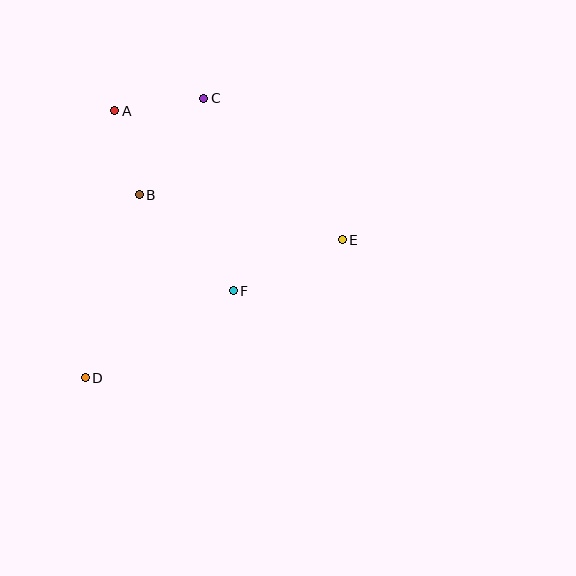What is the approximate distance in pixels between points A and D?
The distance between A and D is approximately 269 pixels.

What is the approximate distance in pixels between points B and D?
The distance between B and D is approximately 191 pixels.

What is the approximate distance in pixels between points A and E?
The distance between A and E is approximately 262 pixels.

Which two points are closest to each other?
Points A and B are closest to each other.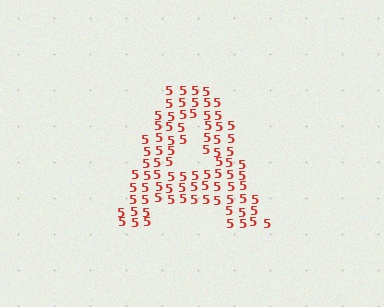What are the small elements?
The small elements are digit 5's.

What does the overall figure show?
The overall figure shows the letter A.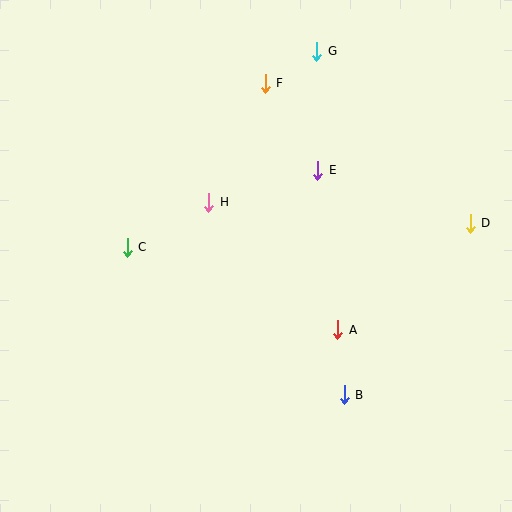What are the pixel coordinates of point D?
Point D is at (470, 223).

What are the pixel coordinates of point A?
Point A is at (338, 330).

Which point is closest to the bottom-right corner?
Point B is closest to the bottom-right corner.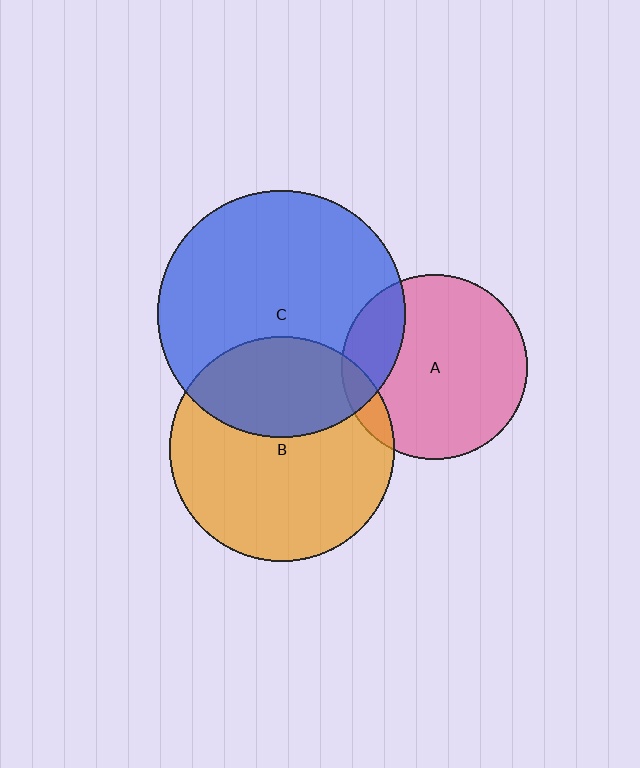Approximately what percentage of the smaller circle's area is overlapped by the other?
Approximately 35%.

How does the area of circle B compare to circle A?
Approximately 1.5 times.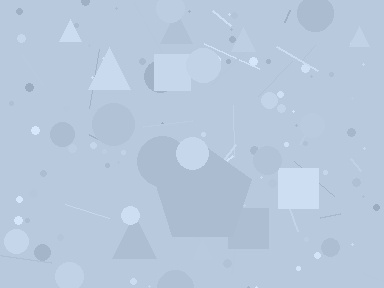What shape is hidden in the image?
A pentagon is hidden in the image.